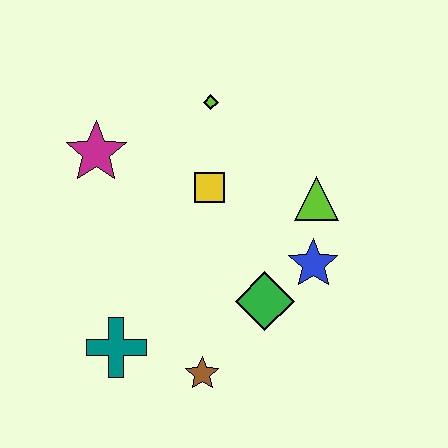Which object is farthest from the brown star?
The lime diamond is farthest from the brown star.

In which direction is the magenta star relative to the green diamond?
The magenta star is to the left of the green diamond.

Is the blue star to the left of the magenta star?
No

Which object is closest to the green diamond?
The blue star is closest to the green diamond.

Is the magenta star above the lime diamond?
No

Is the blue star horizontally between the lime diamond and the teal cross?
No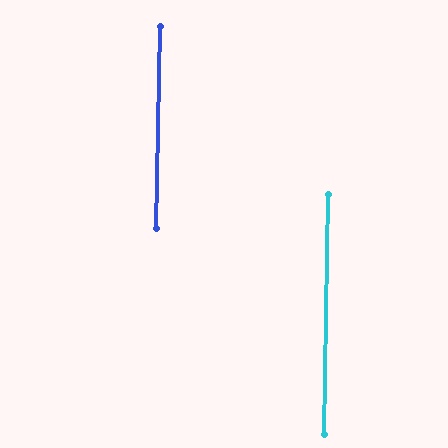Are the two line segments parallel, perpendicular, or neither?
Parallel — their directions differ by only 0.1°.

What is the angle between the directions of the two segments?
Approximately 0 degrees.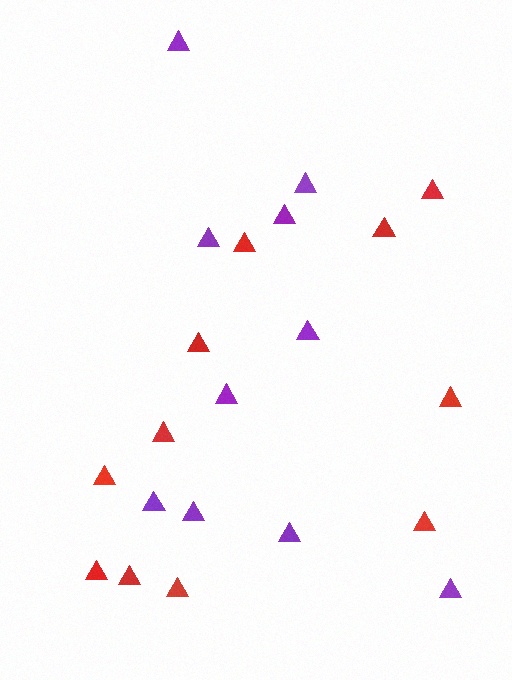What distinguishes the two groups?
There are 2 groups: one group of purple triangles (10) and one group of red triangles (11).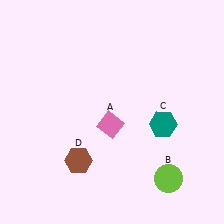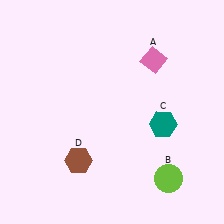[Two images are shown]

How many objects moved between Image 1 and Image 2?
1 object moved between the two images.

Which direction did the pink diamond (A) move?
The pink diamond (A) moved up.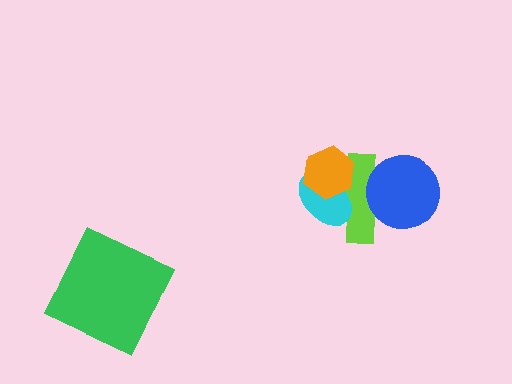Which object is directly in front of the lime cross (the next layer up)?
The cyan ellipse is directly in front of the lime cross.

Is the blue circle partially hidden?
No, no other shape covers it.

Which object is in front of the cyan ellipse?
The orange hexagon is in front of the cyan ellipse.